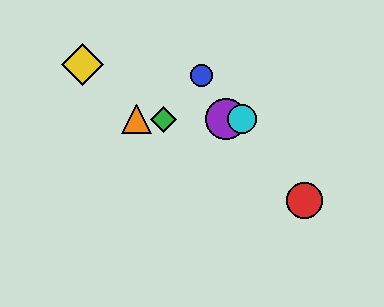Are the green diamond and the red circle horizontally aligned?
No, the green diamond is at y≈119 and the red circle is at y≈200.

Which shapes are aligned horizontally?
The green diamond, the purple circle, the orange triangle, the cyan circle are aligned horizontally.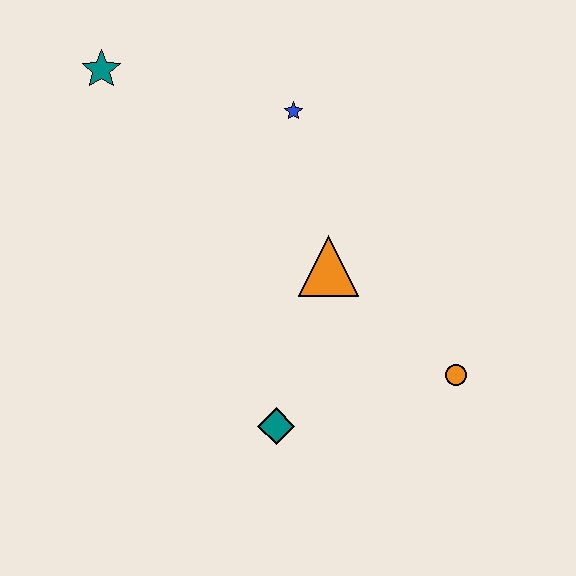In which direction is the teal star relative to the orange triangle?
The teal star is to the left of the orange triangle.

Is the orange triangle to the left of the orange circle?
Yes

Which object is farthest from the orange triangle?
The teal star is farthest from the orange triangle.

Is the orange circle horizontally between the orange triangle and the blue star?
No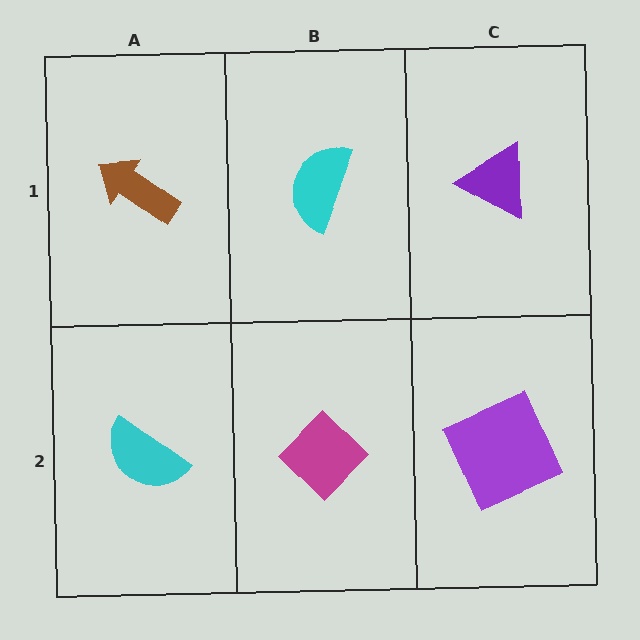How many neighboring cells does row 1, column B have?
3.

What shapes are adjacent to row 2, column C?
A purple triangle (row 1, column C), a magenta diamond (row 2, column B).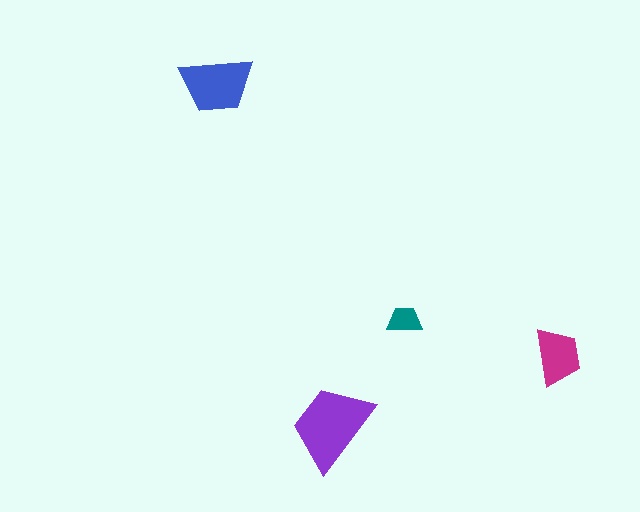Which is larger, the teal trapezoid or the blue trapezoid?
The blue one.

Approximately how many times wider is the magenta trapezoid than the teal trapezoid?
About 1.5 times wider.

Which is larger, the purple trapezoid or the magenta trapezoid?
The purple one.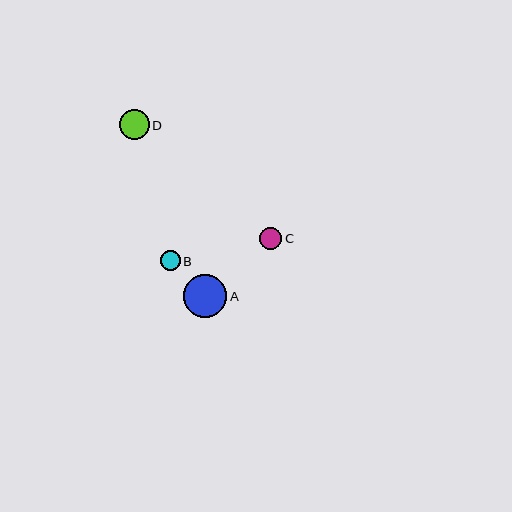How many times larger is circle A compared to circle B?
Circle A is approximately 2.1 times the size of circle B.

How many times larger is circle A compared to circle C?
Circle A is approximately 1.9 times the size of circle C.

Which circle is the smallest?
Circle B is the smallest with a size of approximately 20 pixels.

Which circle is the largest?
Circle A is the largest with a size of approximately 43 pixels.